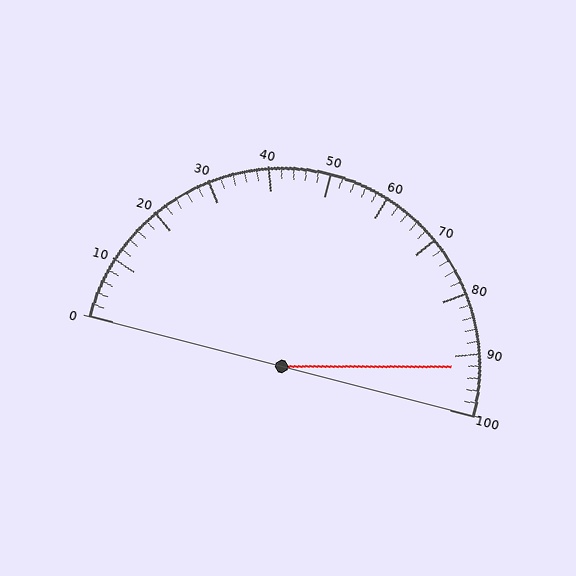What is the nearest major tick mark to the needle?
The nearest major tick mark is 90.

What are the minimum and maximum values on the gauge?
The gauge ranges from 0 to 100.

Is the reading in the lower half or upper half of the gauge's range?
The reading is in the upper half of the range (0 to 100).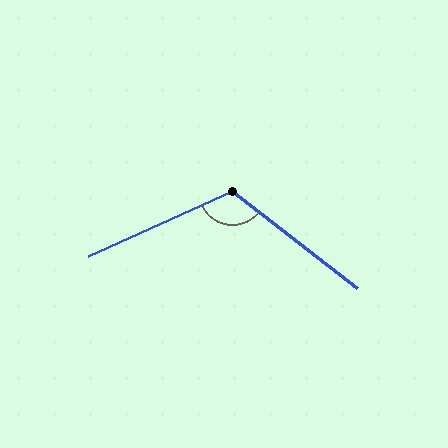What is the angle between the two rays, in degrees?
Approximately 118 degrees.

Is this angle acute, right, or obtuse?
It is obtuse.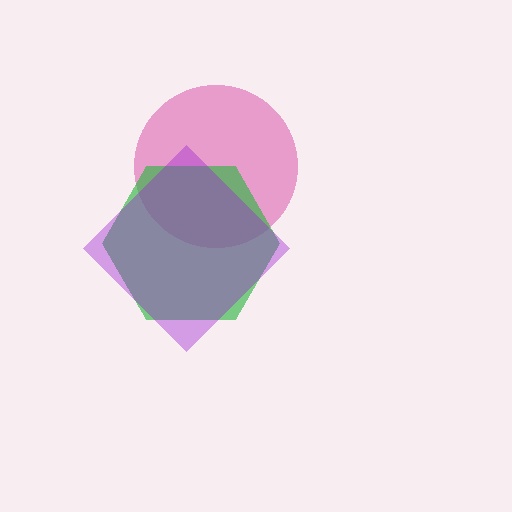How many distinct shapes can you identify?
There are 3 distinct shapes: a magenta circle, a green hexagon, a purple diamond.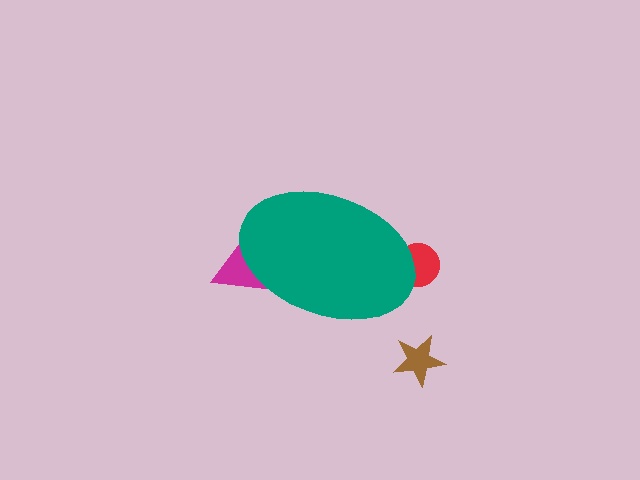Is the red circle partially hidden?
Yes, the red circle is partially hidden behind the teal ellipse.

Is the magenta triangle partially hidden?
Yes, the magenta triangle is partially hidden behind the teal ellipse.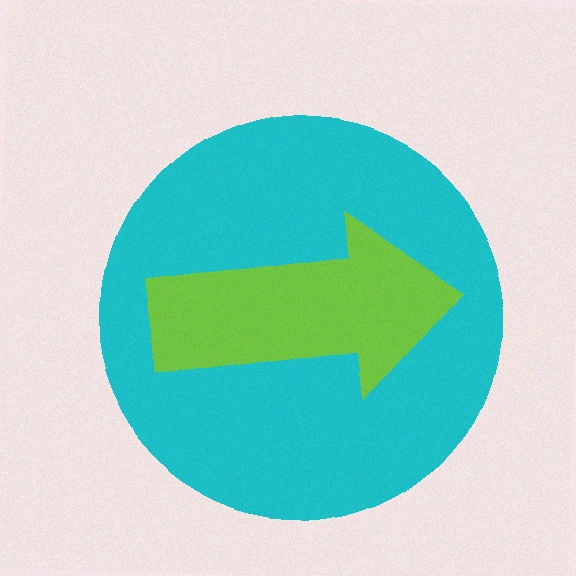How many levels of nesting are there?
2.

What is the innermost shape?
The lime arrow.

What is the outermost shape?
The cyan circle.